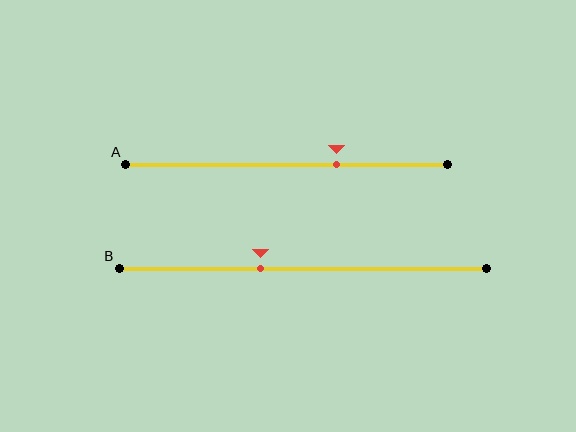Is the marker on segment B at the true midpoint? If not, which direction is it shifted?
No, the marker on segment B is shifted to the left by about 12% of the segment length.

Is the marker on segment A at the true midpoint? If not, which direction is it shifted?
No, the marker on segment A is shifted to the right by about 16% of the segment length.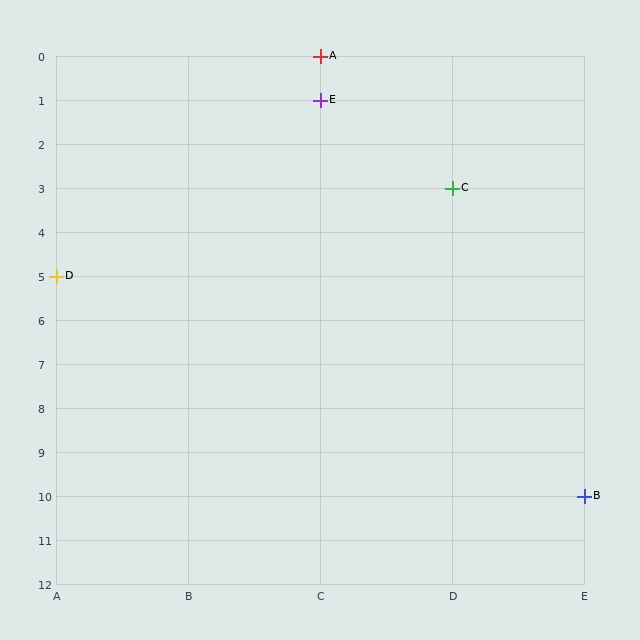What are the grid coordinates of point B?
Point B is at grid coordinates (E, 10).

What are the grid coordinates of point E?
Point E is at grid coordinates (C, 1).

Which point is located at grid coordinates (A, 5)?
Point D is at (A, 5).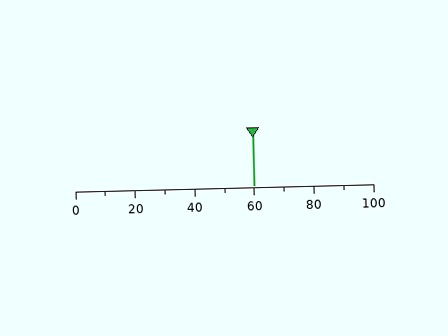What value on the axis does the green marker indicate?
The marker indicates approximately 60.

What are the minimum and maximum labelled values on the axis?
The axis runs from 0 to 100.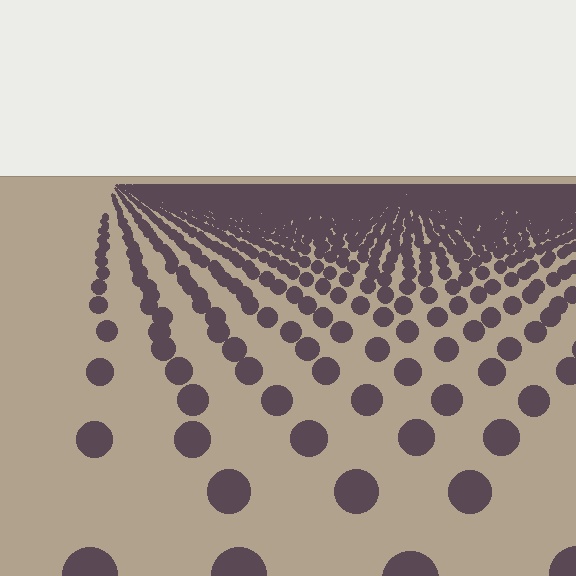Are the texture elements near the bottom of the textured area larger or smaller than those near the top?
Larger. Near the bottom, elements are closer to the viewer and appear at a bigger on-screen size.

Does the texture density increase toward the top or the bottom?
Density increases toward the top.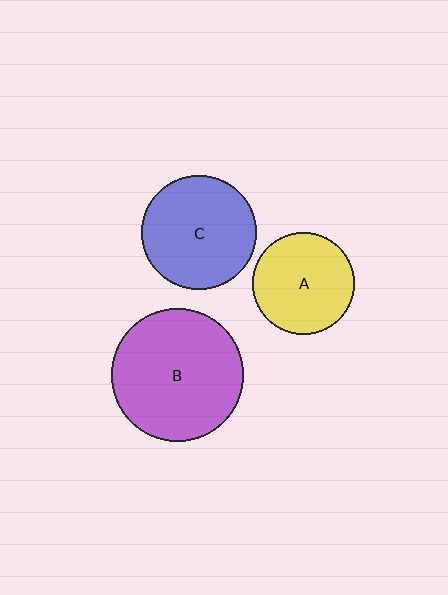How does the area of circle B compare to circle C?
Approximately 1.3 times.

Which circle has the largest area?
Circle B (purple).